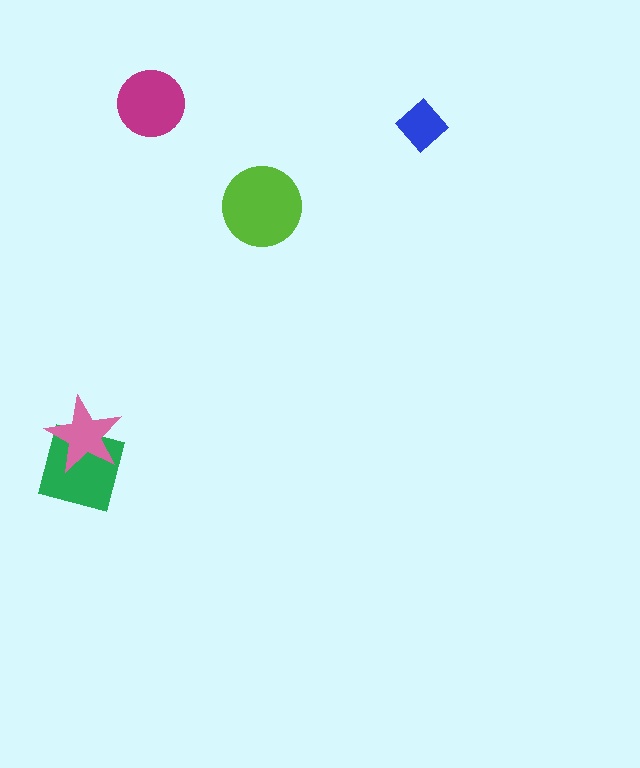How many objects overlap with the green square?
1 object overlaps with the green square.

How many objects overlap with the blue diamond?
0 objects overlap with the blue diamond.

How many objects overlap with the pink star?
1 object overlaps with the pink star.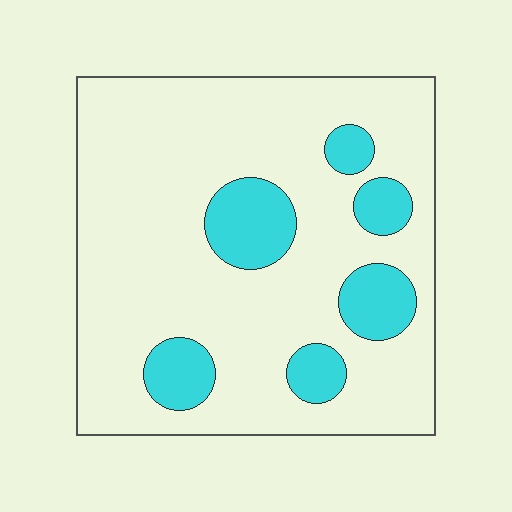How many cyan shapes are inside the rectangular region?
6.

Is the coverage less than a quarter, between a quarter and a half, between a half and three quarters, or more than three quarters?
Less than a quarter.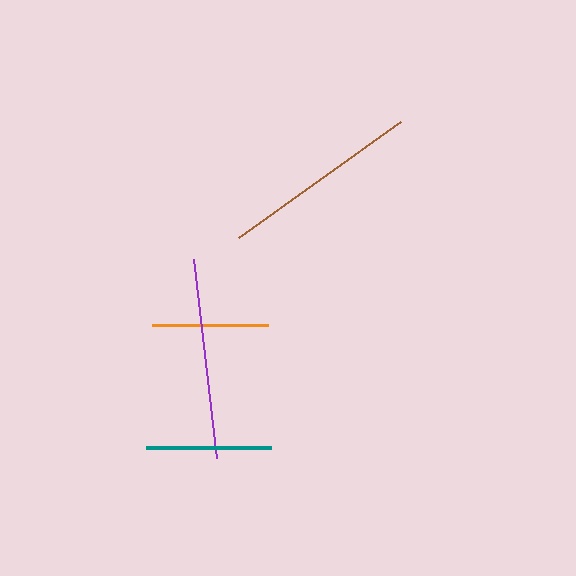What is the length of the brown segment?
The brown segment is approximately 200 pixels long.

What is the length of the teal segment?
The teal segment is approximately 126 pixels long.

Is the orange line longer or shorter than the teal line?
The teal line is longer than the orange line.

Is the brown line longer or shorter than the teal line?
The brown line is longer than the teal line.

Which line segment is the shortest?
The orange line is the shortest at approximately 115 pixels.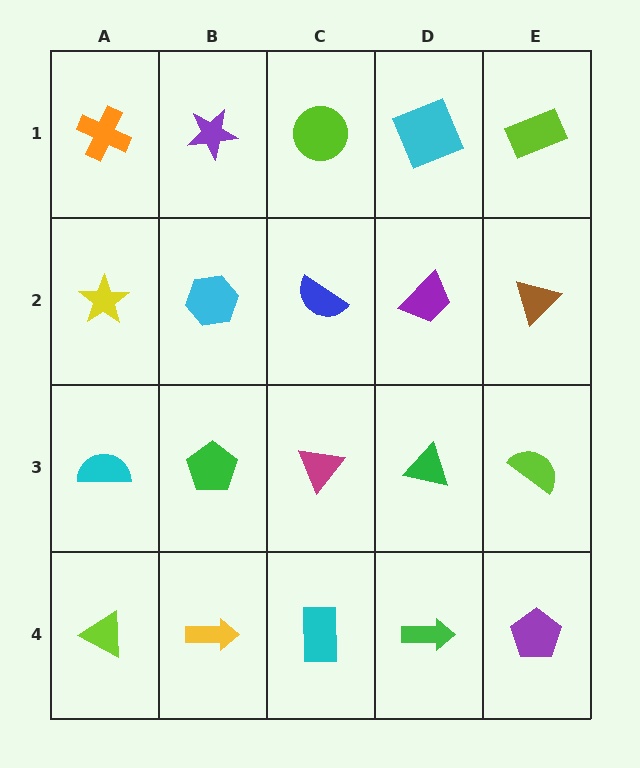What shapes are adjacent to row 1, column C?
A blue semicircle (row 2, column C), a purple star (row 1, column B), a cyan square (row 1, column D).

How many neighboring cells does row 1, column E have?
2.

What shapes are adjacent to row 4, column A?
A cyan semicircle (row 3, column A), a yellow arrow (row 4, column B).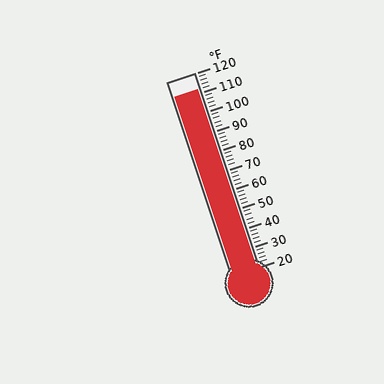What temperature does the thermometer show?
The thermometer shows approximately 112°F.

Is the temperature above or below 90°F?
The temperature is above 90°F.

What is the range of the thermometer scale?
The thermometer scale ranges from 20°F to 120°F.